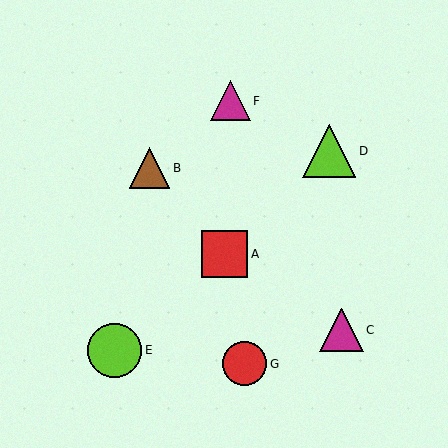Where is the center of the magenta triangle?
The center of the magenta triangle is at (230, 101).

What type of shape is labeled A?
Shape A is a red square.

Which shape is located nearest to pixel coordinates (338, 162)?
The lime triangle (labeled D) at (329, 151) is nearest to that location.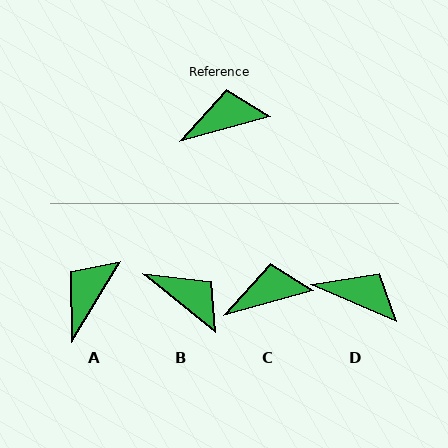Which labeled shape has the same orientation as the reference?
C.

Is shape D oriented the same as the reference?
No, it is off by about 39 degrees.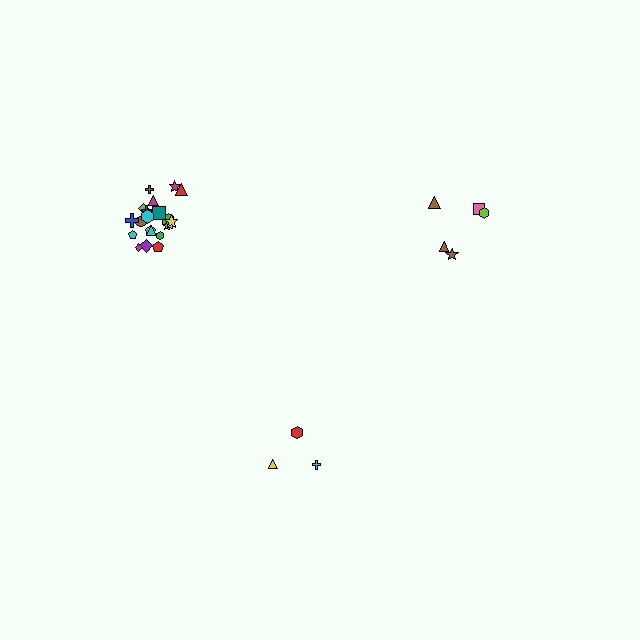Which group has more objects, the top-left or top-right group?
The top-left group.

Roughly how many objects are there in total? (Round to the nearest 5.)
Roughly 30 objects in total.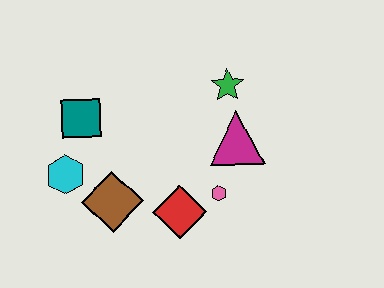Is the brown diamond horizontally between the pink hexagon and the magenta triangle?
No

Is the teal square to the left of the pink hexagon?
Yes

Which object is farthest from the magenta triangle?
The cyan hexagon is farthest from the magenta triangle.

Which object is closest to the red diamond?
The pink hexagon is closest to the red diamond.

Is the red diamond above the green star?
No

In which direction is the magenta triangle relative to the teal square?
The magenta triangle is to the right of the teal square.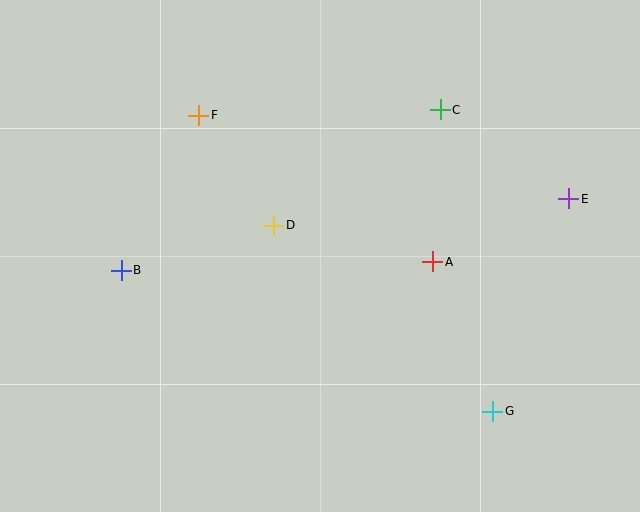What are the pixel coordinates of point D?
Point D is at (274, 225).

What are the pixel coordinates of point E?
Point E is at (569, 199).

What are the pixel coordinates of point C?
Point C is at (440, 110).